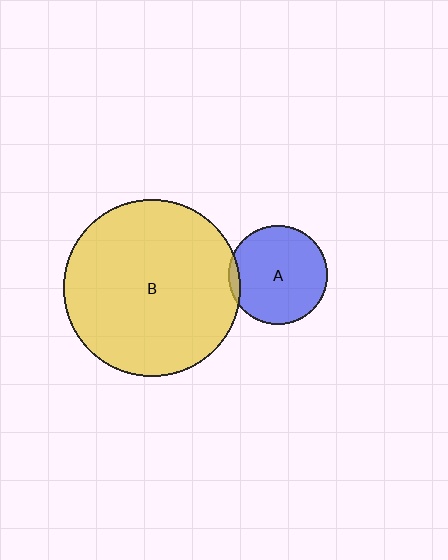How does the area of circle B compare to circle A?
Approximately 3.2 times.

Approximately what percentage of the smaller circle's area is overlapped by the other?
Approximately 5%.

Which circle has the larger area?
Circle B (yellow).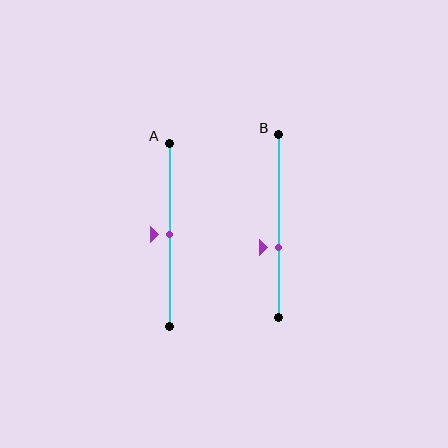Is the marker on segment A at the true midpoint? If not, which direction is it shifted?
Yes, the marker on segment A is at the true midpoint.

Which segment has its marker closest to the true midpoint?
Segment A has its marker closest to the true midpoint.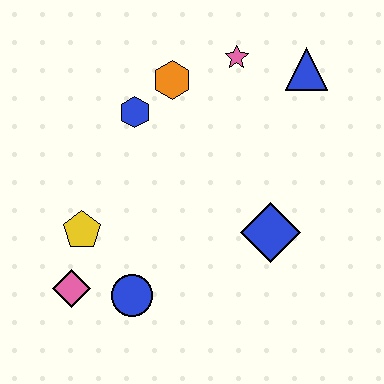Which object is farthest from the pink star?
The pink diamond is farthest from the pink star.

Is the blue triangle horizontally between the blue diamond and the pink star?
No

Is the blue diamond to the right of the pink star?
Yes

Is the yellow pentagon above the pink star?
No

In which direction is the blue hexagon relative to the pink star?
The blue hexagon is to the left of the pink star.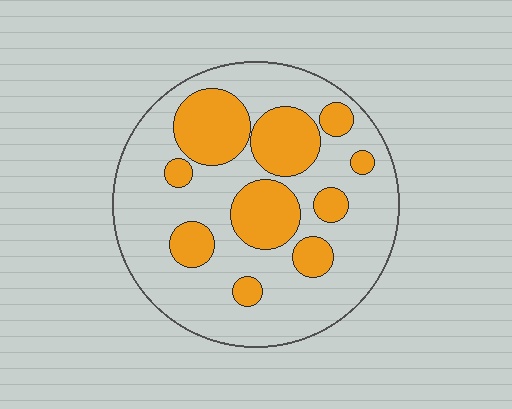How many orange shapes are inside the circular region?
10.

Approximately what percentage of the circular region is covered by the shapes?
Approximately 30%.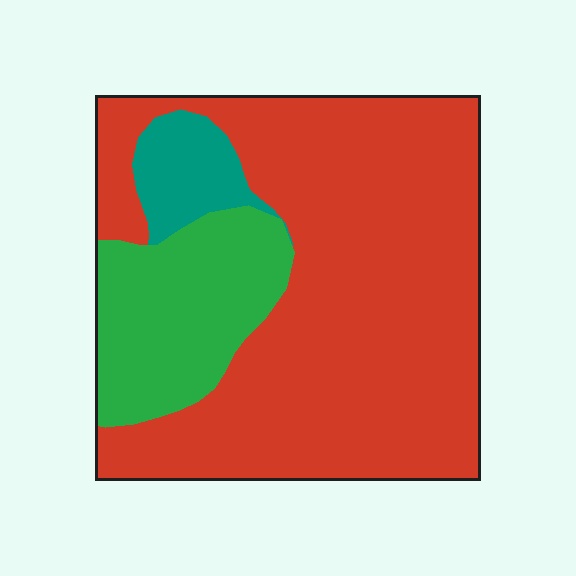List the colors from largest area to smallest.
From largest to smallest: red, green, teal.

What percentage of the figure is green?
Green covers roughly 20% of the figure.